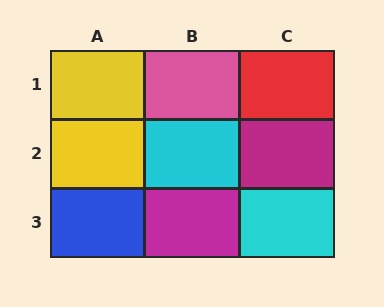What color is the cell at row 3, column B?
Magenta.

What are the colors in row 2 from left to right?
Yellow, cyan, magenta.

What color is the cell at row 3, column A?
Blue.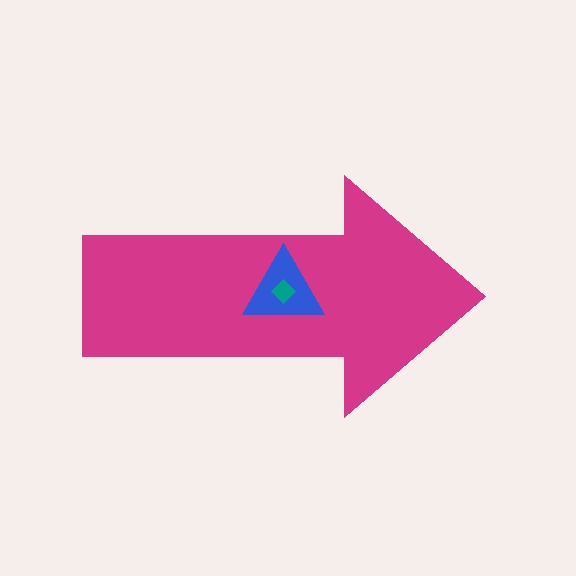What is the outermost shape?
The magenta arrow.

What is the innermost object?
The teal diamond.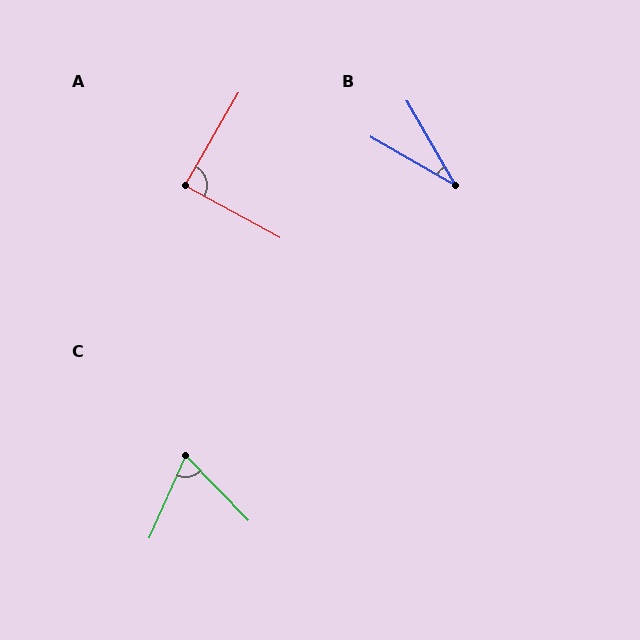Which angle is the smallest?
B, at approximately 31 degrees.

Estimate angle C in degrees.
Approximately 68 degrees.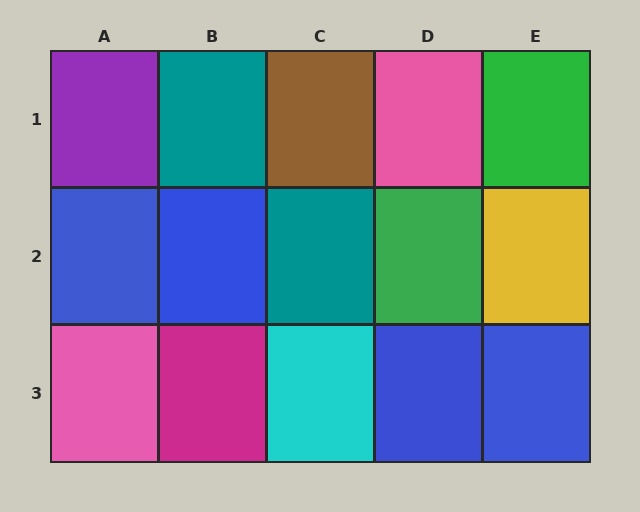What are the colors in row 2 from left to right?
Blue, blue, teal, green, yellow.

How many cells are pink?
2 cells are pink.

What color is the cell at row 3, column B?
Magenta.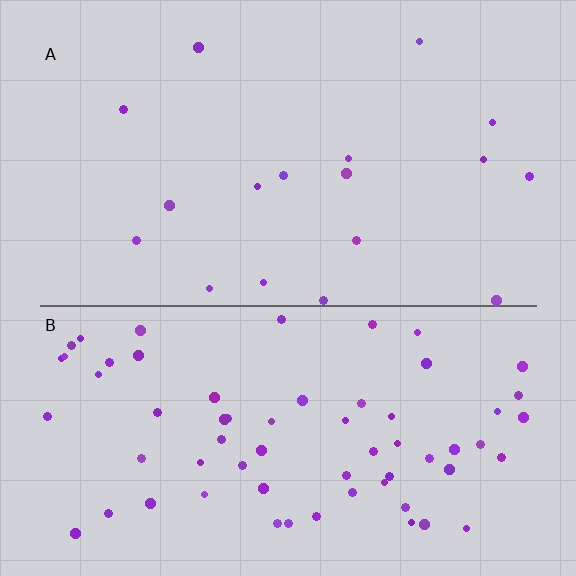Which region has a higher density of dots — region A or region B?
B (the bottom).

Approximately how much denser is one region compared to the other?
Approximately 3.7× — region B over region A.